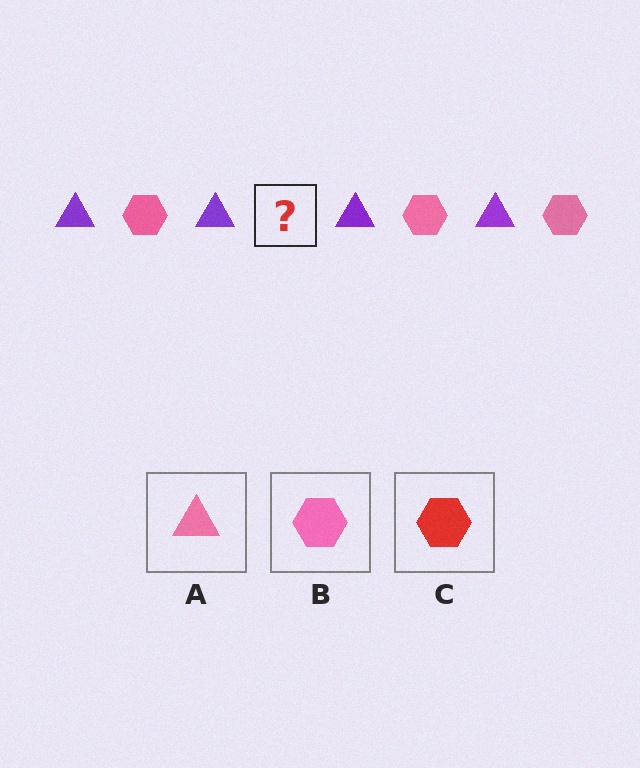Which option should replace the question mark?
Option B.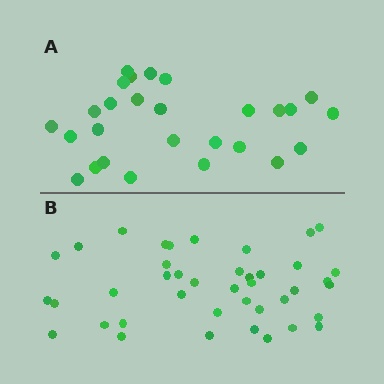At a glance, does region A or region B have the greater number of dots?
Region B (the bottom region) has more dots.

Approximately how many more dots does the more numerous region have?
Region B has approximately 15 more dots than region A.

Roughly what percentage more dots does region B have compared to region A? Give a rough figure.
About 50% more.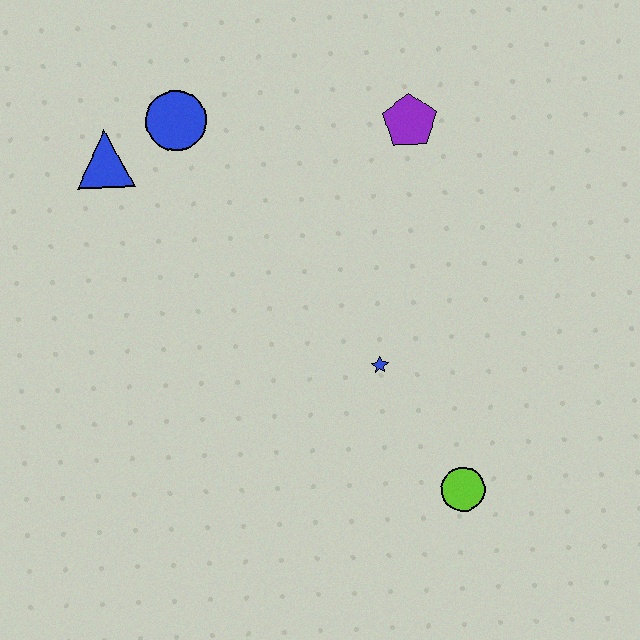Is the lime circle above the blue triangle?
No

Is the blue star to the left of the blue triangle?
No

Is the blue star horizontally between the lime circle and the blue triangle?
Yes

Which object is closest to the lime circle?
The blue star is closest to the lime circle.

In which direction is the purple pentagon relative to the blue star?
The purple pentagon is above the blue star.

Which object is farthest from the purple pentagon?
The lime circle is farthest from the purple pentagon.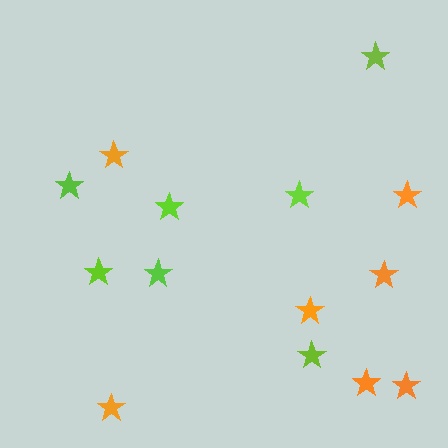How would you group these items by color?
There are 2 groups: one group of lime stars (7) and one group of orange stars (7).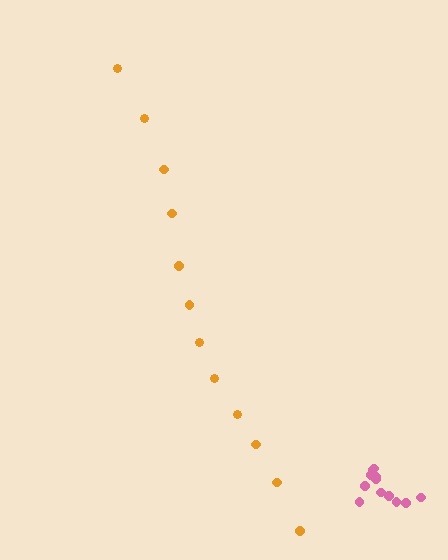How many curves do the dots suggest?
There are 2 distinct paths.